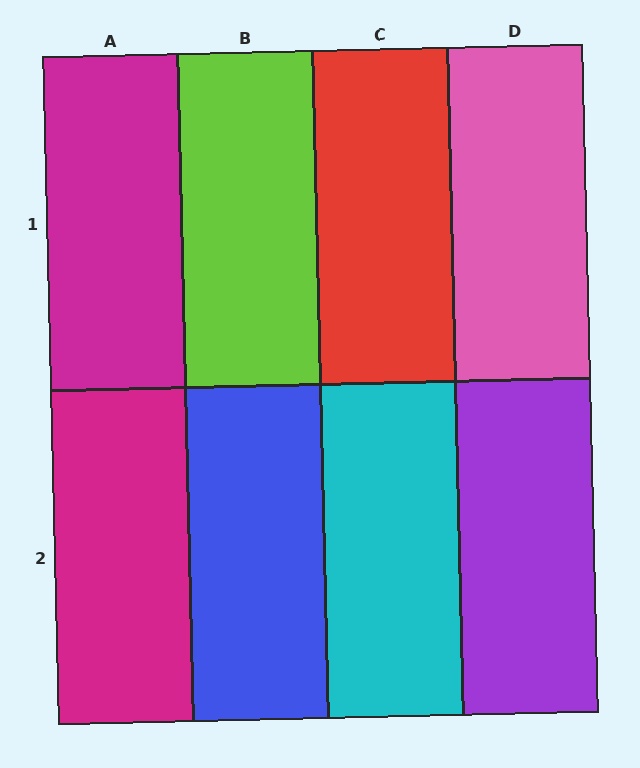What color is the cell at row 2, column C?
Cyan.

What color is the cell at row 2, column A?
Magenta.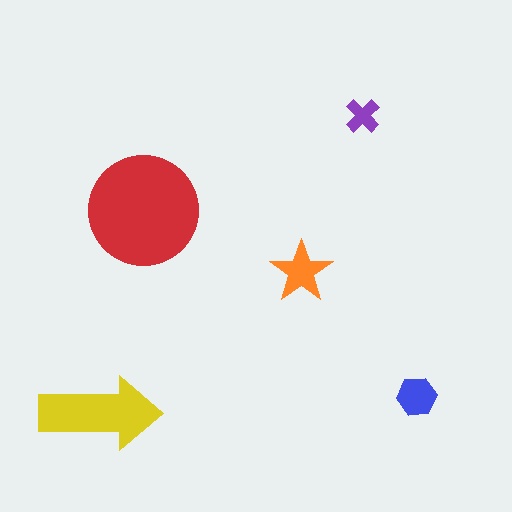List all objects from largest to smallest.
The red circle, the yellow arrow, the orange star, the blue hexagon, the purple cross.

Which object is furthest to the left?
The yellow arrow is leftmost.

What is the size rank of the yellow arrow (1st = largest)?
2nd.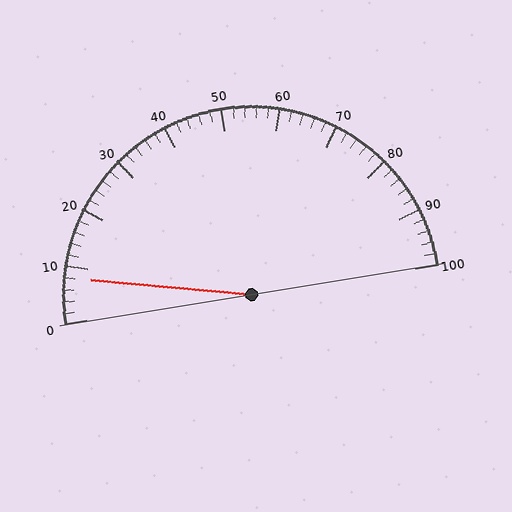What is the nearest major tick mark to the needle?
The nearest major tick mark is 10.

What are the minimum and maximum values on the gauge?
The gauge ranges from 0 to 100.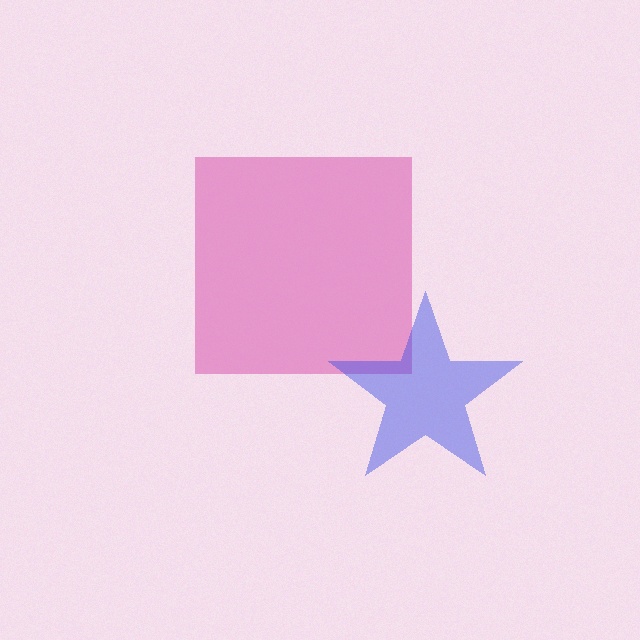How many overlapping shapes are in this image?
There are 2 overlapping shapes in the image.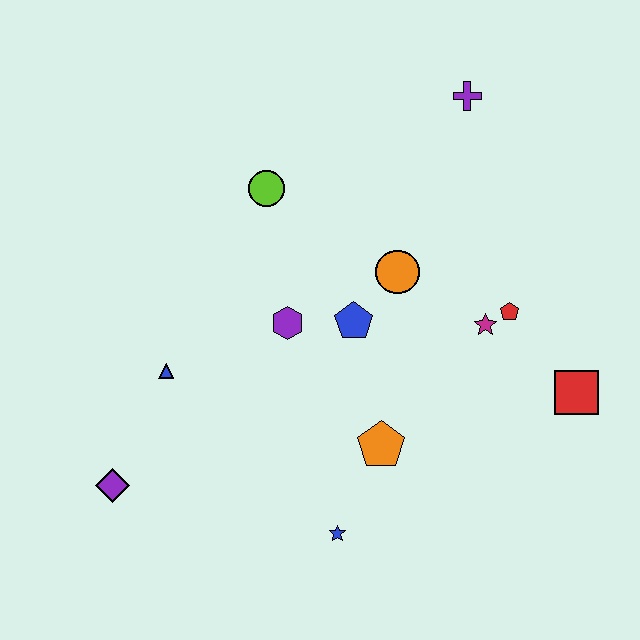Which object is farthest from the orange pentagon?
The purple cross is farthest from the orange pentagon.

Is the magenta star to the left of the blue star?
No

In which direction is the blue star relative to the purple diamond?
The blue star is to the right of the purple diamond.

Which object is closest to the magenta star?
The red pentagon is closest to the magenta star.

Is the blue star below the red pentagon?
Yes